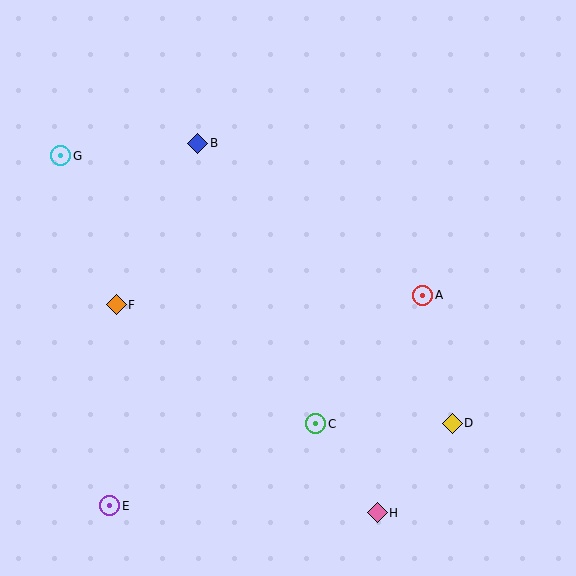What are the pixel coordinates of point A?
Point A is at (423, 295).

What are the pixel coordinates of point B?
Point B is at (198, 143).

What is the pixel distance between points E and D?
The distance between E and D is 352 pixels.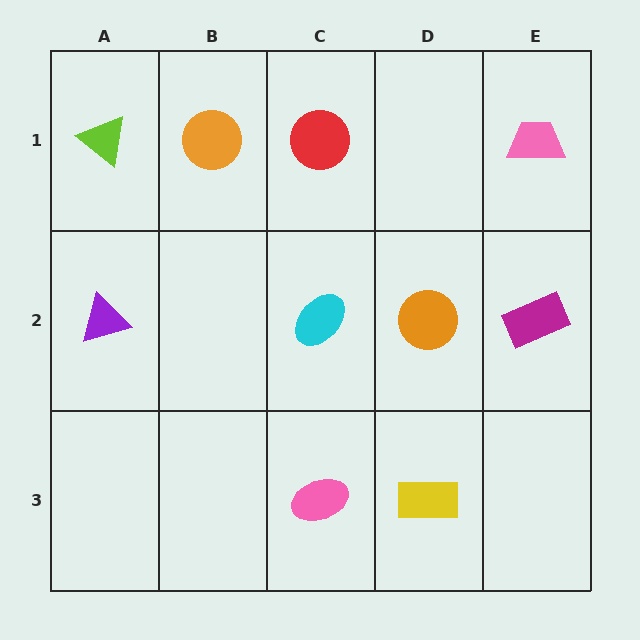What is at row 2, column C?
A cyan ellipse.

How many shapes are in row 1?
4 shapes.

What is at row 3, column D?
A yellow rectangle.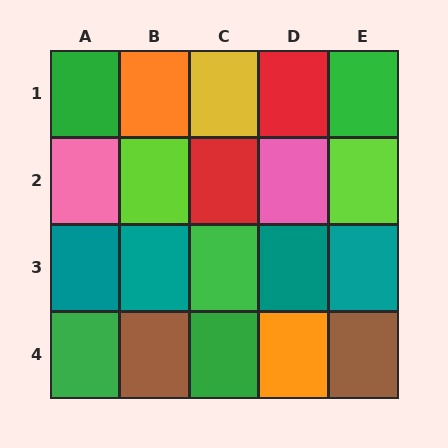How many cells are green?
5 cells are green.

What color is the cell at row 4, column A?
Green.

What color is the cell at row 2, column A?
Pink.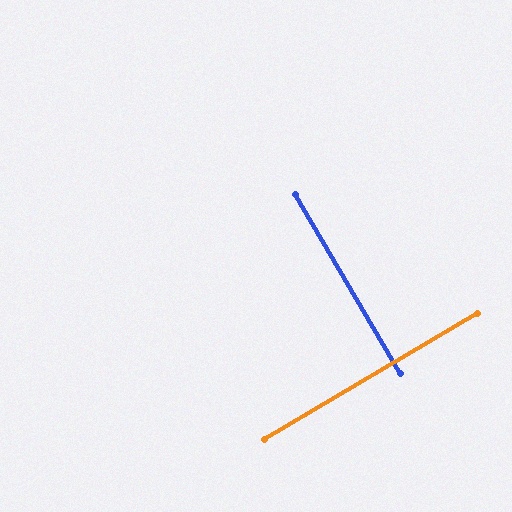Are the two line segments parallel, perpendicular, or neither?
Perpendicular — they meet at approximately 90°.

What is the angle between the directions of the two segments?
Approximately 90 degrees.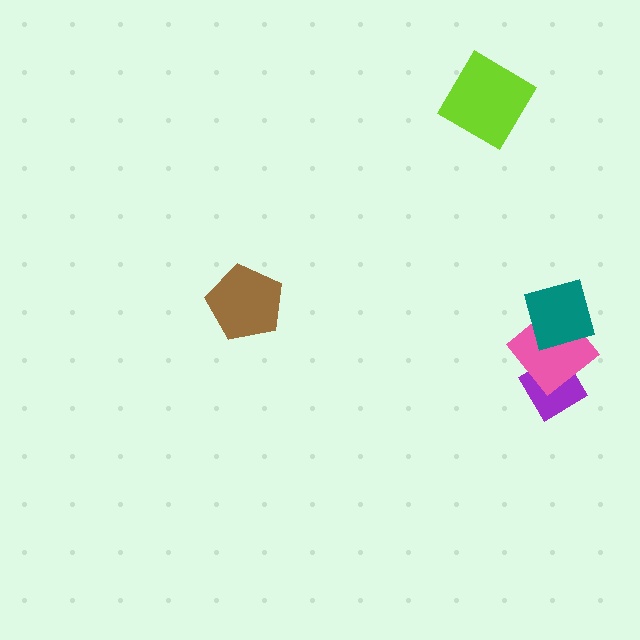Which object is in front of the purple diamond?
The pink diamond is in front of the purple diamond.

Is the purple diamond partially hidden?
Yes, it is partially covered by another shape.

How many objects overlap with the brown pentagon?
0 objects overlap with the brown pentagon.